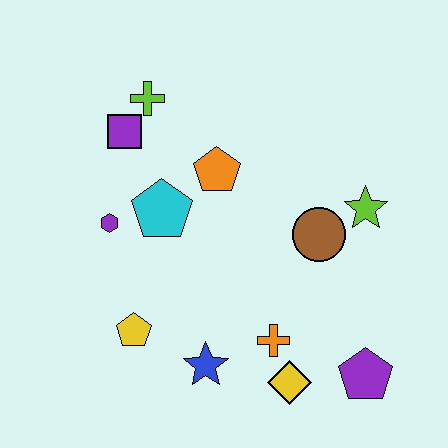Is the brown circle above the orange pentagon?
No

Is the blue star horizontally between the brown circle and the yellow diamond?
No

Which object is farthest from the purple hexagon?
The purple pentagon is farthest from the purple hexagon.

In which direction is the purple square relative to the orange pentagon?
The purple square is to the left of the orange pentagon.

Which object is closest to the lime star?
The brown circle is closest to the lime star.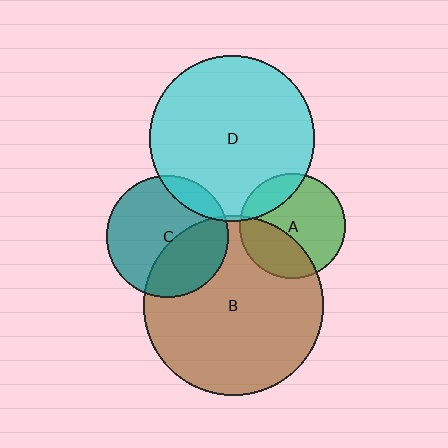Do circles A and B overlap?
Yes.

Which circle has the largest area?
Circle B (brown).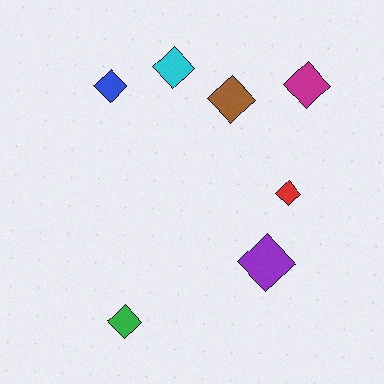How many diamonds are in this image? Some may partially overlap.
There are 7 diamonds.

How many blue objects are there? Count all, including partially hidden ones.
There is 1 blue object.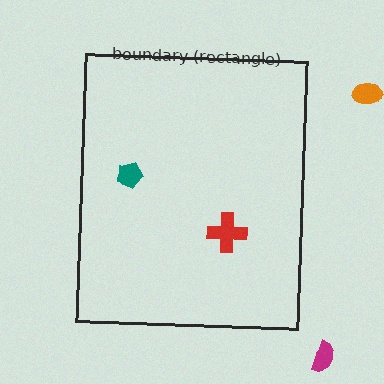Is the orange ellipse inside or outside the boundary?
Outside.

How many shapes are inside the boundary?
2 inside, 2 outside.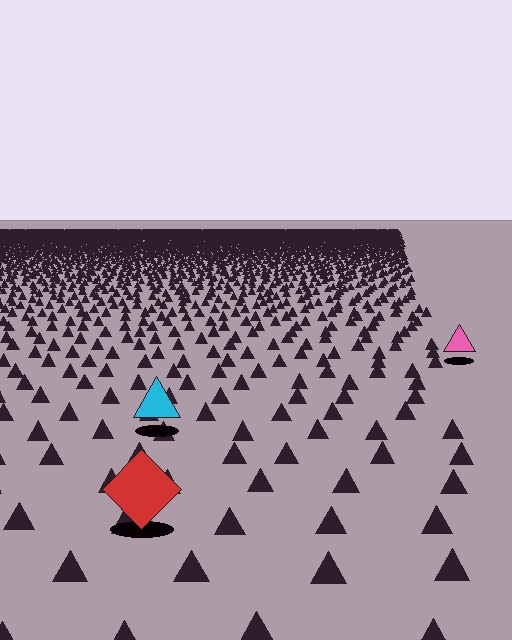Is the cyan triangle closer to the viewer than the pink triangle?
Yes. The cyan triangle is closer — you can tell from the texture gradient: the ground texture is coarser near it.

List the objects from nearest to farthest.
From nearest to farthest: the red diamond, the cyan triangle, the pink triangle.